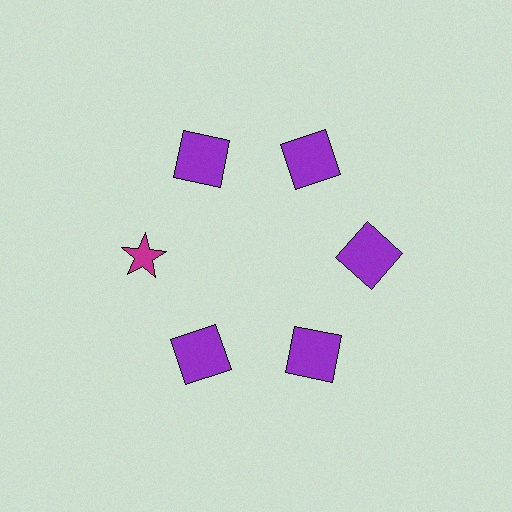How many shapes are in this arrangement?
There are 6 shapes arranged in a ring pattern.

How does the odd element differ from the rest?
It differs in both color (magenta instead of purple) and shape (star instead of square).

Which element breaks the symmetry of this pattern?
The magenta star at roughly the 9 o'clock position breaks the symmetry. All other shapes are purple squares.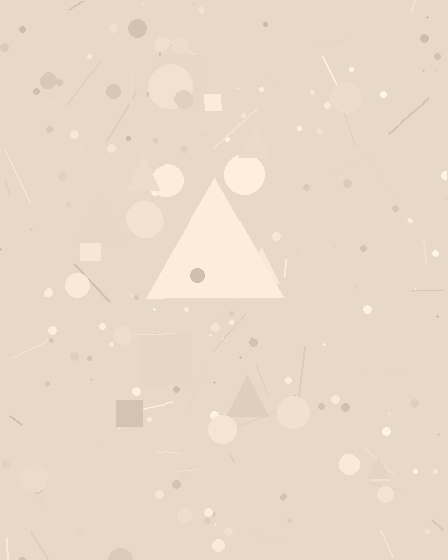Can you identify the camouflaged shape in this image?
The camouflaged shape is a triangle.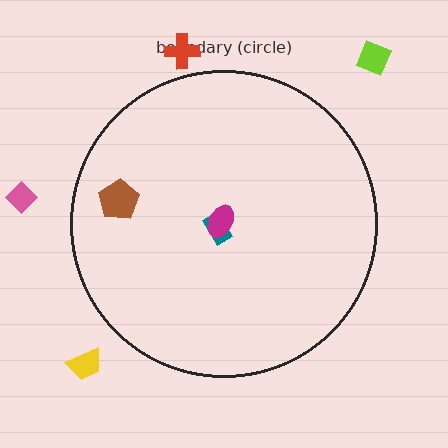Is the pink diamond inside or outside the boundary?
Outside.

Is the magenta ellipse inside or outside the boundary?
Inside.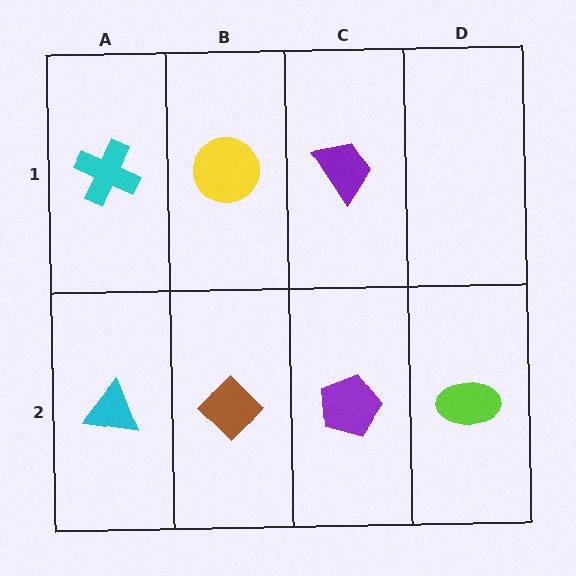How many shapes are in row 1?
3 shapes.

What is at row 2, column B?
A brown diamond.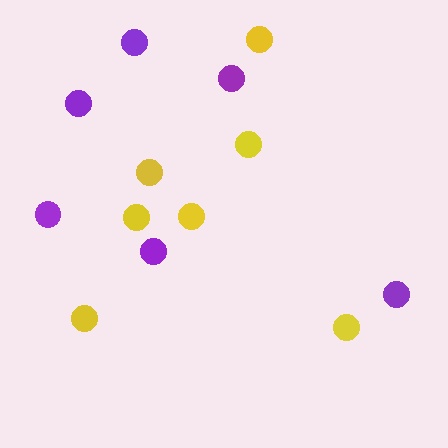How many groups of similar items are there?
There are 2 groups: one group of yellow circles (7) and one group of purple circles (6).